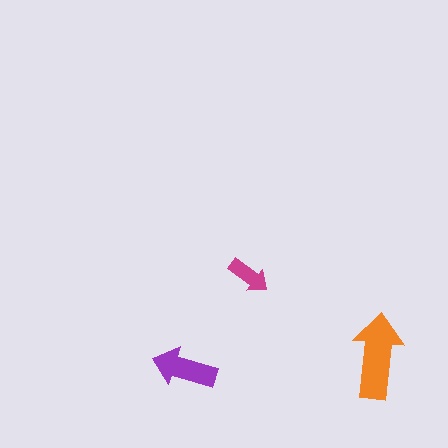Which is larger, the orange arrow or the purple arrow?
The orange one.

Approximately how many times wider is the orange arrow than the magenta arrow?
About 2 times wider.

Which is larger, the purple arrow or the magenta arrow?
The purple one.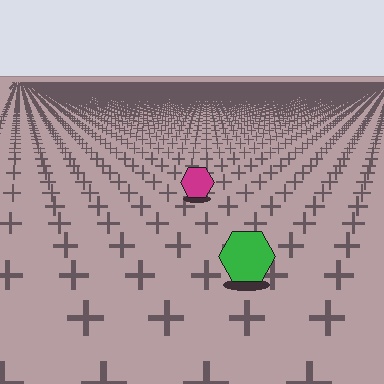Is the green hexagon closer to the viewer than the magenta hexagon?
Yes. The green hexagon is closer — you can tell from the texture gradient: the ground texture is coarser near it.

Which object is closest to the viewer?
The green hexagon is closest. The texture marks near it are larger and more spread out.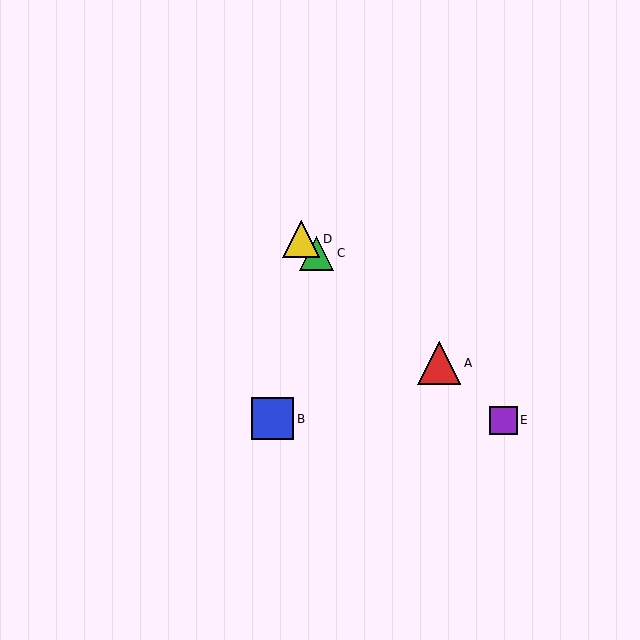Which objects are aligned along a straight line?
Objects A, C, D, E are aligned along a straight line.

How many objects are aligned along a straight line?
4 objects (A, C, D, E) are aligned along a straight line.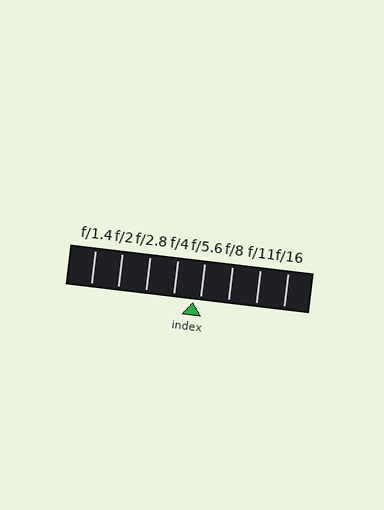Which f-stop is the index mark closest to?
The index mark is closest to f/5.6.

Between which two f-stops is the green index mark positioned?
The index mark is between f/4 and f/5.6.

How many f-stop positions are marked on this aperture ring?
There are 8 f-stop positions marked.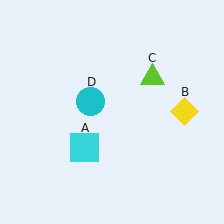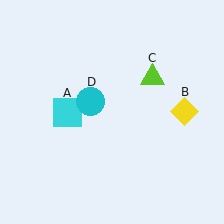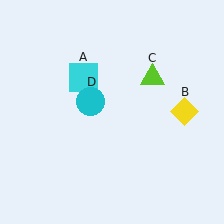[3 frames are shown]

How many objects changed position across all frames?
1 object changed position: cyan square (object A).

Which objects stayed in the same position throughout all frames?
Yellow diamond (object B) and lime triangle (object C) and cyan circle (object D) remained stationary.